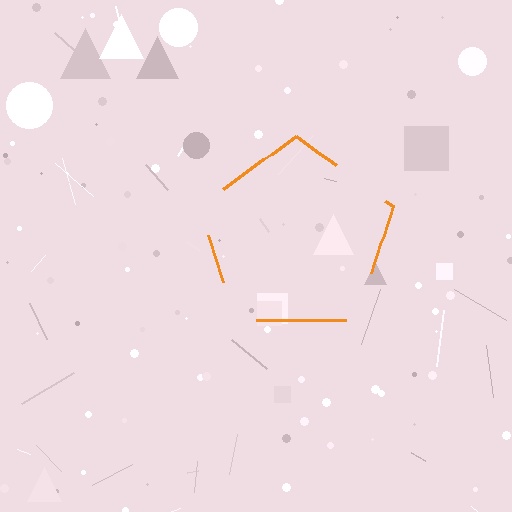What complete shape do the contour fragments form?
The contour fragments form a pentagon.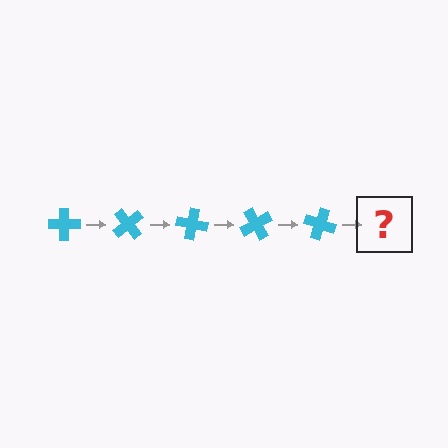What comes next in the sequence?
The next element should be a cyan cross rotated 250 degrees.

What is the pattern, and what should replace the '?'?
The pattern is that the cross rotates 50 degrees each step. The '?' should be a cyan cross rotated 250 degrees.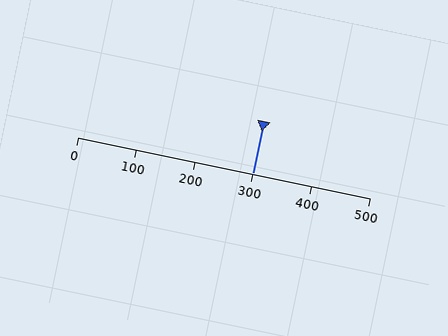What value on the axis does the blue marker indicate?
The marker indicates approximately 300.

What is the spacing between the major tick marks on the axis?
The major ticks are spaced 100 apart.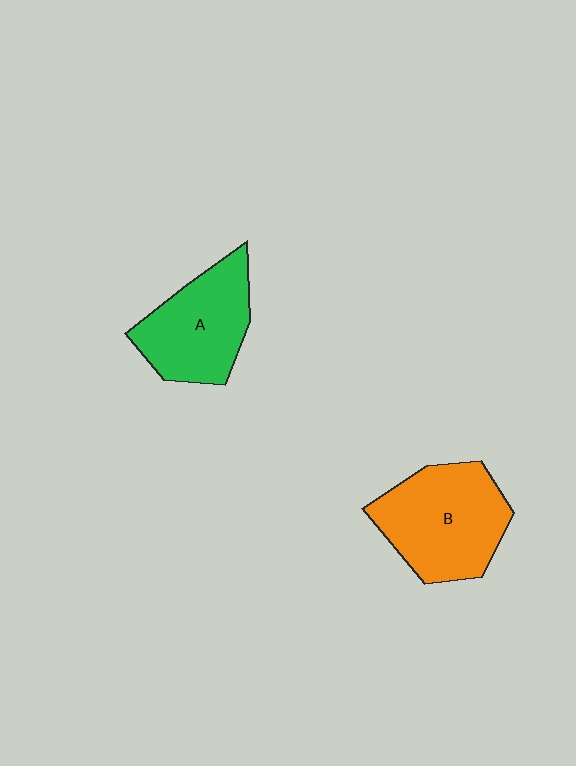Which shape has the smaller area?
Shape A (green).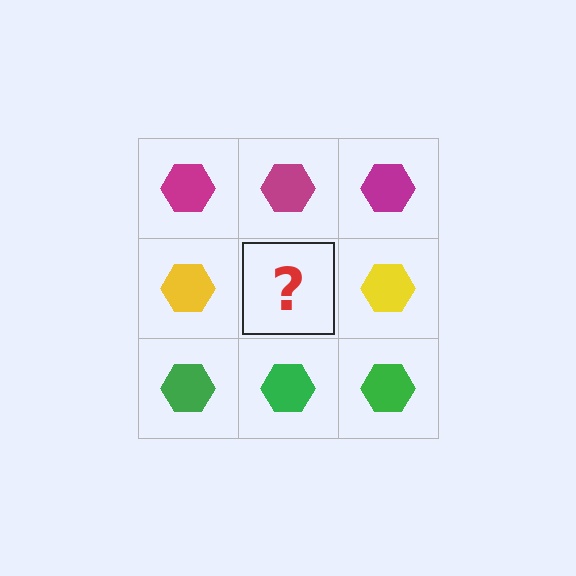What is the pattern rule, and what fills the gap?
The rule is that each row has a consistent color. The gap should be filled with a yellow hexagon.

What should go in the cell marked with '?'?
The missing cell should contain a yellow hexagon.